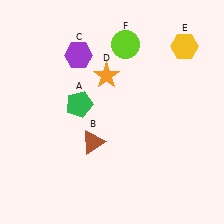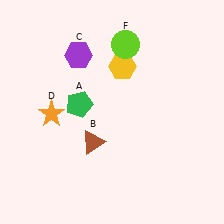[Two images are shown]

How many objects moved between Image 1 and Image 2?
2 objects moved between the two images.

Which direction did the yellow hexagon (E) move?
The yellow hexagon (E) moved left.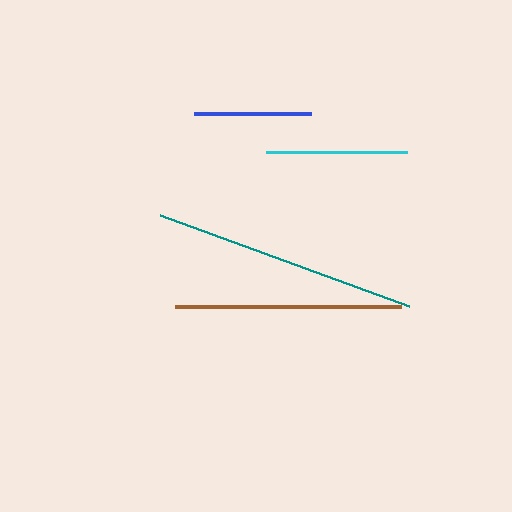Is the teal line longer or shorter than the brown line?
The teal line is longer than the brown line.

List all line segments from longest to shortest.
From longest to shortest: teal, brown, cyan, blue.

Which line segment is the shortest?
The blue line is the shortest at approximately 117 pixels.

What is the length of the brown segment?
The brown segment is approximately 227 pixels long.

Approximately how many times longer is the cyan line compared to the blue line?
The cyan line is approximately 1.2 times the length of the blue line.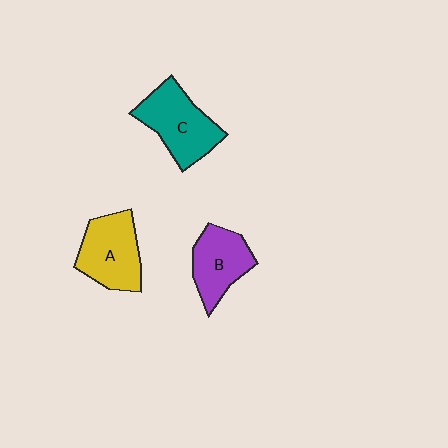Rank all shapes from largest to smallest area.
From largest to smallest: C (teal), A (yellow), B (purple).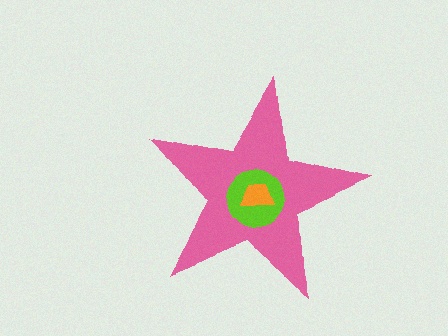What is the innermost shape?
The orange trapezoid.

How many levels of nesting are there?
3.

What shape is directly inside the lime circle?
The orange trapezoid.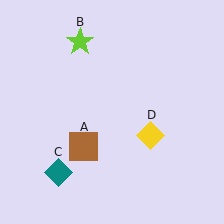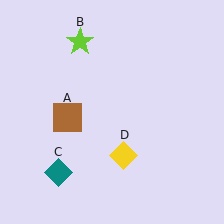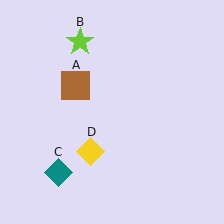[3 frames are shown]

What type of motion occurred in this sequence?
The brown square (object A), yellow diamond (object D) rotated clockwise around the center of the scene.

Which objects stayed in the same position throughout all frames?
Lime star (object B) and teal diamond (object C) remained stationary.